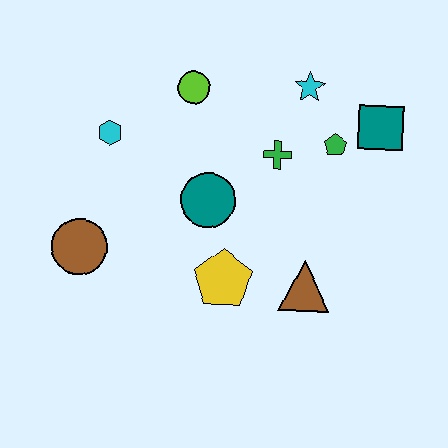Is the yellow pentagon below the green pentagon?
Yes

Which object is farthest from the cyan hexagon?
The teal square is farthest from the cyan hexagon.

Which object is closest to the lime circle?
The cyan hexagon is closest to the lime circle.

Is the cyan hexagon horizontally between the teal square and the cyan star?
No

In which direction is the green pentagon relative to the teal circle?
The green pentagon is to the right of the teal circle.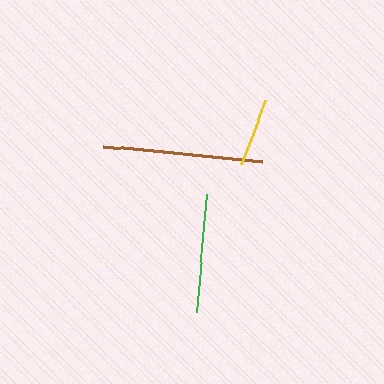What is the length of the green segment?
The green segment is approximately 119 pixels long.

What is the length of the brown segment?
The brown segment is approximately 160 pixels long.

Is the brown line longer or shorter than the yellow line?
The brown line is longer than the yellow line.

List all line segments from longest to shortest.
From longest to shortest: brown, green, yellow.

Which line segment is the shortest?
The yellow line is the shortest at approximately 68 pixels.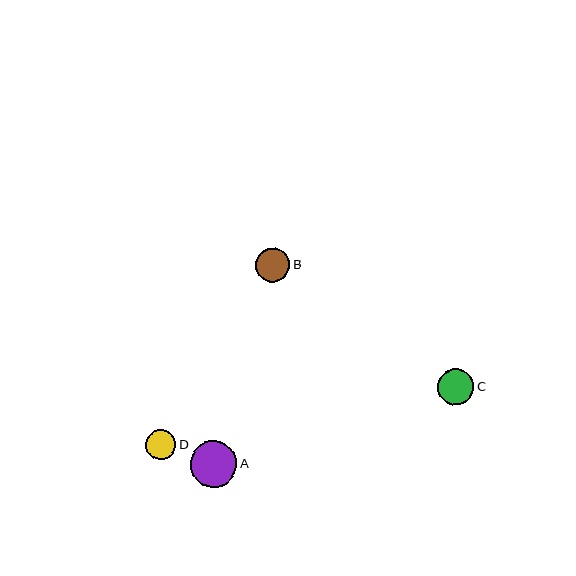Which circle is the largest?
Circle A is the largest with a size of approximately 46 pixels.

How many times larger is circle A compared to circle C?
Circle A is approximately 1.3 times the size of circle C.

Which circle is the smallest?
Circle D is the smallest with a size of approximately 30 pixels.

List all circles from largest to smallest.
From largest to smallest: A, C, B, D.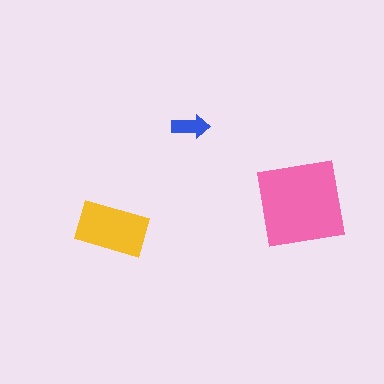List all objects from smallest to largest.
The blue arrow, the yellow rectangle, the pink square.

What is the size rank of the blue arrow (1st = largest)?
3rd.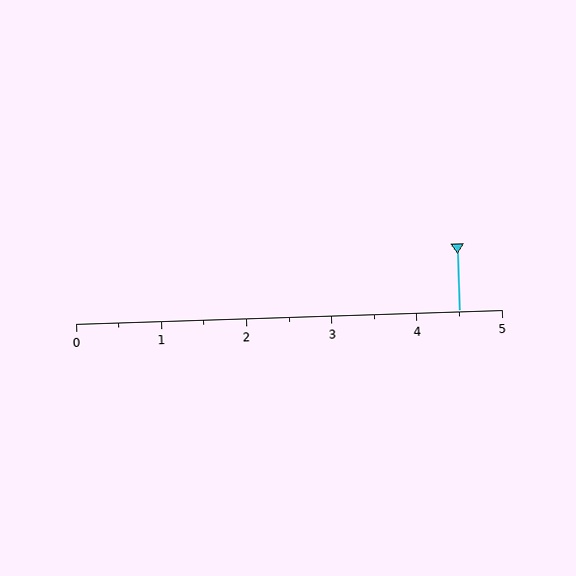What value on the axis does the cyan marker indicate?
The marker indicates approximately 4.5.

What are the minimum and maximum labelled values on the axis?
The axis runs from 0 to 5.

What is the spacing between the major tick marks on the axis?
The major ticks are spaced 1 apart.